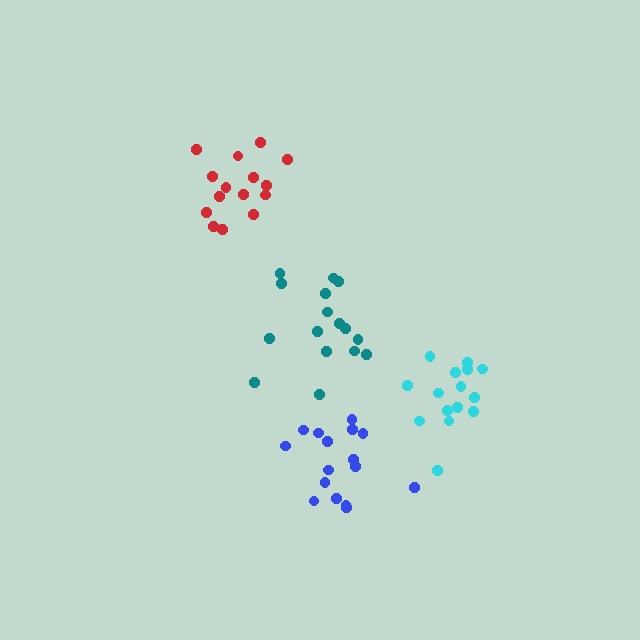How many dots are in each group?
Group 1: 16 dots, Group 2: 16 dots, Group 3: 15 dots, Group 4: 15 dots (62 total).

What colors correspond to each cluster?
The clusters are colored: teal, blue, red, cyan.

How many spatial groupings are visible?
There are 4 spatial groupings.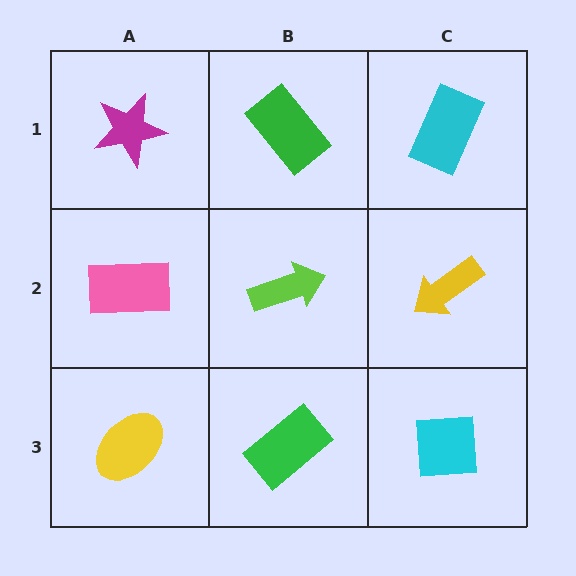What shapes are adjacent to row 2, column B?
A green rectangle (row 1, column B), a green rectangle (row 3, column B), a pink rectangle (row 2, column A), a yellow arrow (row 2, column C).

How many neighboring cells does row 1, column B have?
3.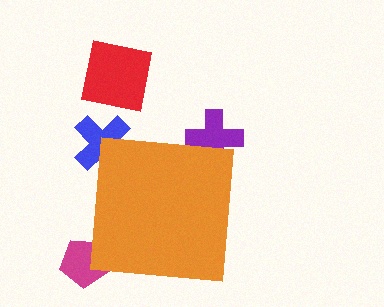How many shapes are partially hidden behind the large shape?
3 shapes are partially hidden.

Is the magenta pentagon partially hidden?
Yes, the magenta pentagon is partially hidden behind the orange square.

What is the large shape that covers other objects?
An orange square.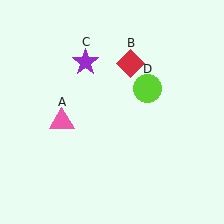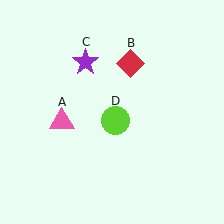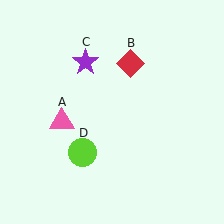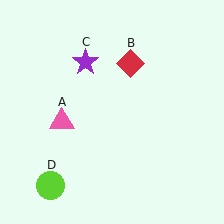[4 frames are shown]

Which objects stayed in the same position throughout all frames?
Pink triangle (object A) and red diamond (object B) and purple star (object C) remained stationary.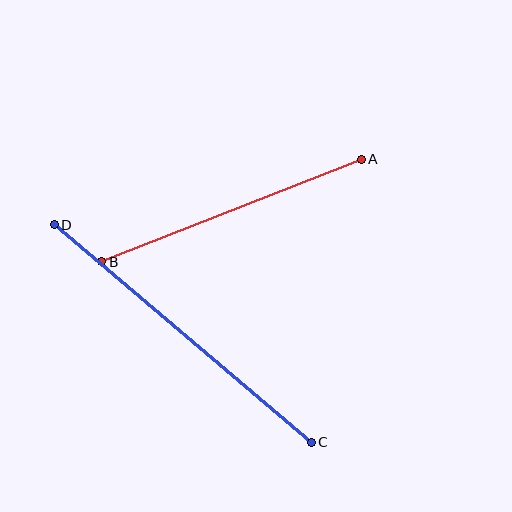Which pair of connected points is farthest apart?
Points C and D are farthest apart.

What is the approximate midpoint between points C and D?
The midpoint is at approximately (183, 334) pixels.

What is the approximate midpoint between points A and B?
The midpoint is at approximately (231, 210) pixels.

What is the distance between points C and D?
The distance is approximately 336 pixels.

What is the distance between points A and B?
The distance is approximately 279 pixels.